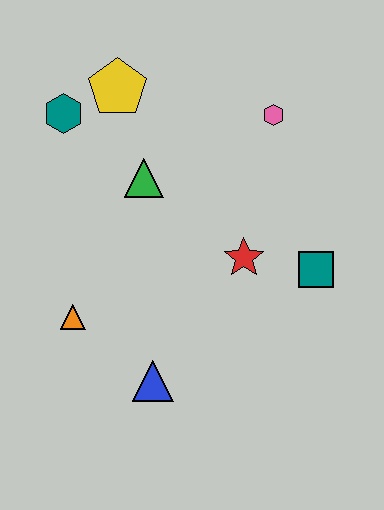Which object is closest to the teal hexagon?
The yellow pentagon is closest to the teal hexagon.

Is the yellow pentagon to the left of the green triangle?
Yes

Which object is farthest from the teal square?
The teal hexagon is farthest from the teal square.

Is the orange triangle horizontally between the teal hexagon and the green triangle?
Yes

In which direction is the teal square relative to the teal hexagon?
The teal square is to the right of the teal hexagon.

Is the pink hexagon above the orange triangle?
Yes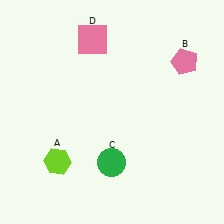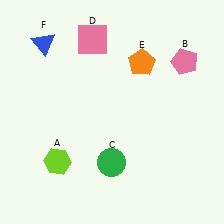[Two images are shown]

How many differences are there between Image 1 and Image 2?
There are 2 differences between the two images.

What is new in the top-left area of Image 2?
A blue triangle (F) was added in the top-left area of Image 2.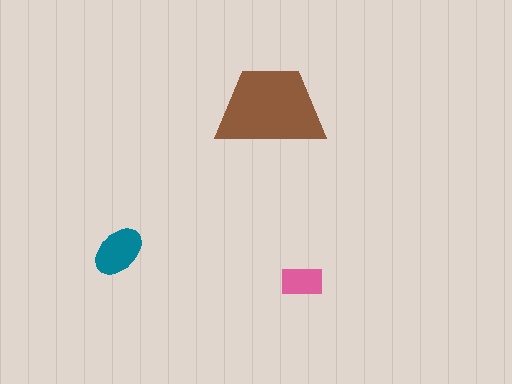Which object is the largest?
The brown trapezoid.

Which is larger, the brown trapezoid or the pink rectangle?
The brown trapezoid.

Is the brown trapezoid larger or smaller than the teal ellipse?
Larger.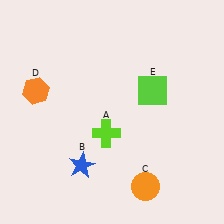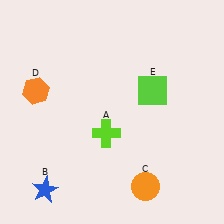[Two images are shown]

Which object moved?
The blue star (B) moved left.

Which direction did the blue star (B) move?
The blue star (B) moved left.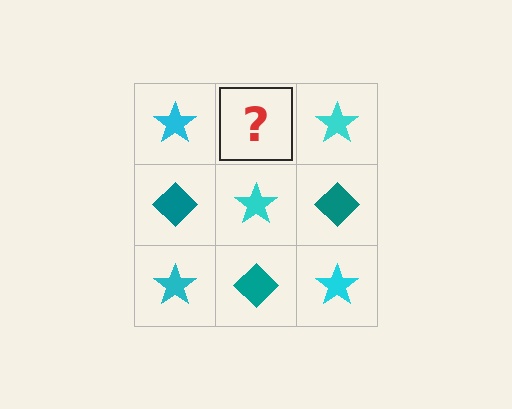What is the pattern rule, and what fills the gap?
The rule is that it alternates cyan star and teal diamond in a checkerboard pattern. The gap should be filled with a teal diamond.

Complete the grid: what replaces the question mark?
The question mark should be replaced with a teal diamond.